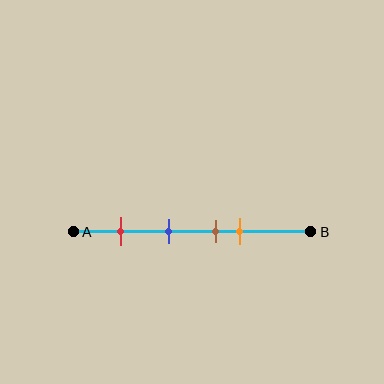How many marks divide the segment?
There are 4 marks dividing the segment.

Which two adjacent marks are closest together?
The brown and orange marks are the closest adjacent pair.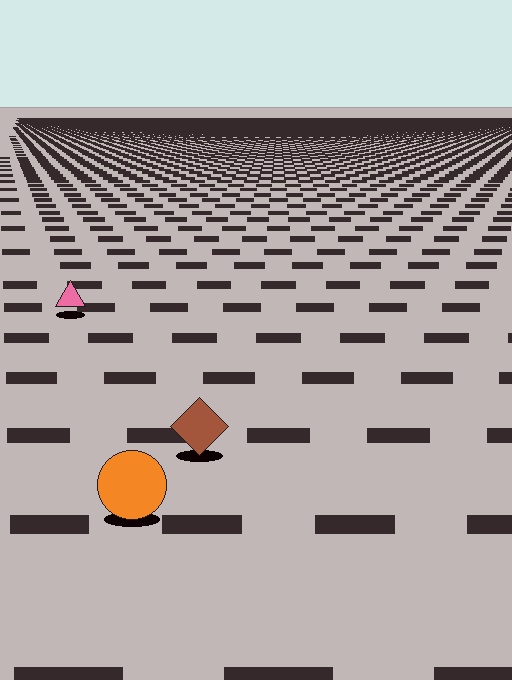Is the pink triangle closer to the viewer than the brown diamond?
No. The brown diamond is closer — you can tell from the texture gradient: the ground texture is coarser near it.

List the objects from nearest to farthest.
From nearest to farthest: the orange circle, the brown diamond, the pink triangle.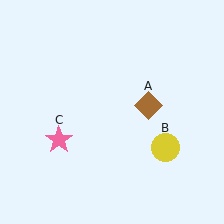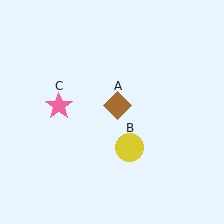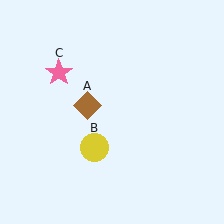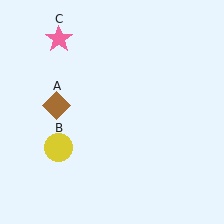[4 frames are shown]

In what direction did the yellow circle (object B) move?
The yellow circle (object B) moved left.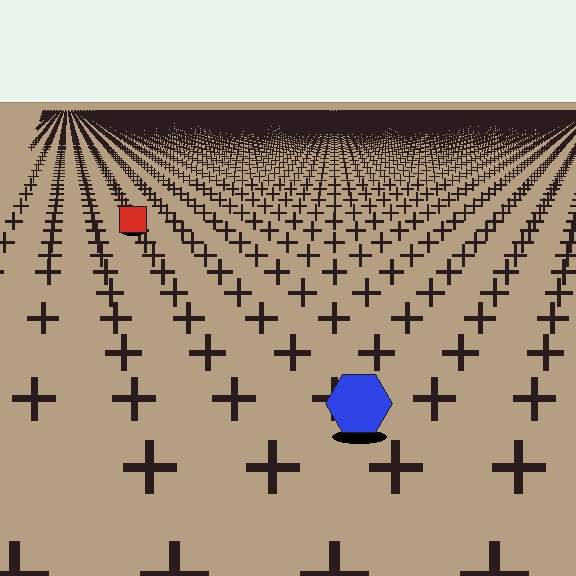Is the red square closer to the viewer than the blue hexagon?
No. The blue hexagon is closer — you can tell from the texture gradient: the ground texture is coarser near it.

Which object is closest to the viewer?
The blue hexagon is closest. The texture marks near it are larger and more spread out.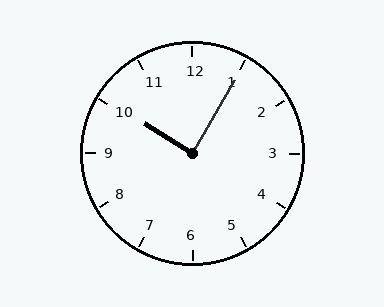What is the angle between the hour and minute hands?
Approximately 88 degrees.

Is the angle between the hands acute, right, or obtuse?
It is right.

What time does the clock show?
10:05.